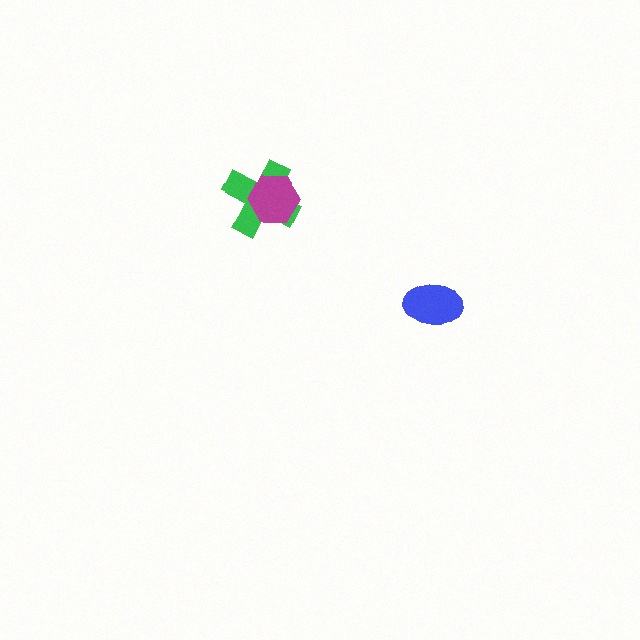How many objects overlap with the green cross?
1 object overlaps with the green cross.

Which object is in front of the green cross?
The magenta hexagon is in front of the green cross.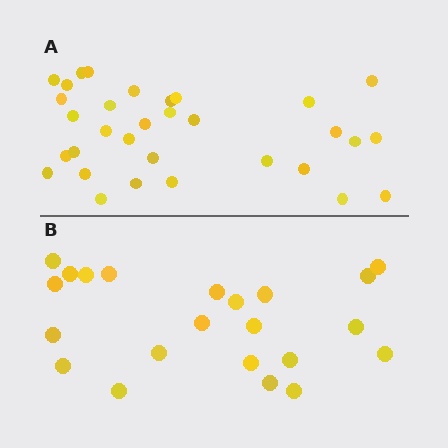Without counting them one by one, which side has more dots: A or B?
Region A (the top region) has more dots.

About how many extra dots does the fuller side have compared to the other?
Region A has roughly 10 or so more dots than region B.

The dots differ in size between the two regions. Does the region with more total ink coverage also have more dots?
No. Region B has more total ink coverage because its dots are larger, but region A actually contains more individual dots. Total area can be misleading — the number of items is what matters here.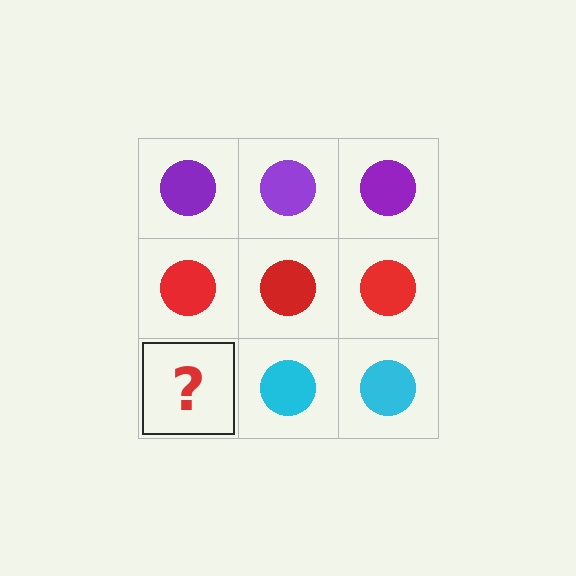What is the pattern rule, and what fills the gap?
The rule is that each row has a consistent color. The gap should be filled with a cyan circle.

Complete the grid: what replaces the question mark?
The question mark should be replaced with a cyan circle.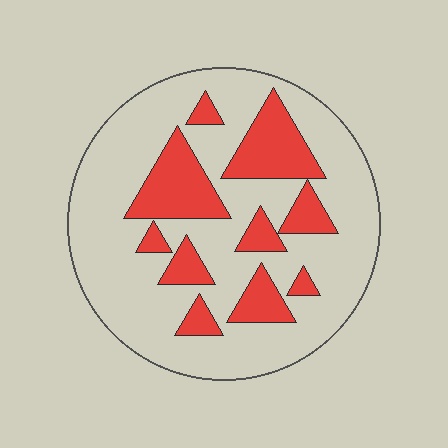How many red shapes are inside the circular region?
10.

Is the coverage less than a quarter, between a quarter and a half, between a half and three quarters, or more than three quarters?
Between a quarter and a half.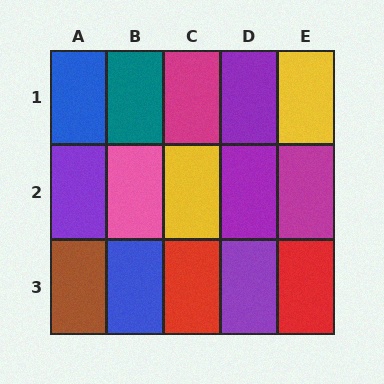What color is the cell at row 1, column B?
Teal.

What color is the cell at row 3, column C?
Red.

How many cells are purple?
4 cells are purple.